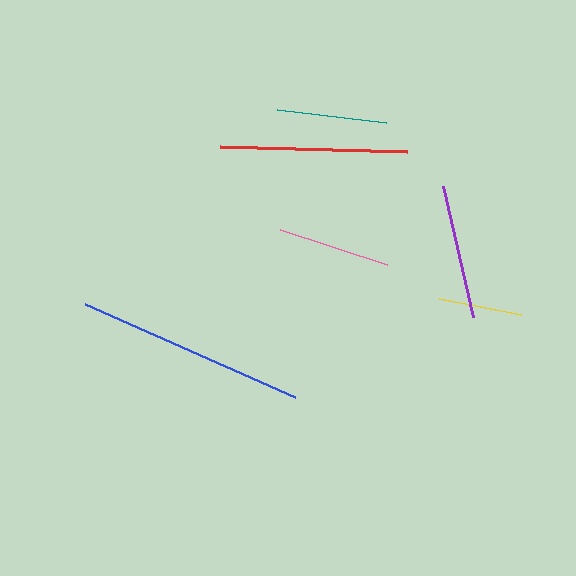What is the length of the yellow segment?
The yellow segment is approximately 84 pixels long.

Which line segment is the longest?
The blue line is the longest at approximately 229 pixels.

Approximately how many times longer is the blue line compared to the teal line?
The blue line is approximately 2.1 times the length of the teal line.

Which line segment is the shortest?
The yellow line is the shortest at approximately 84 pixels.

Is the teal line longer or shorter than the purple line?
The purple line is longer than the teal line.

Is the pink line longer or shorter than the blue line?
The blue line is longer than the pink line.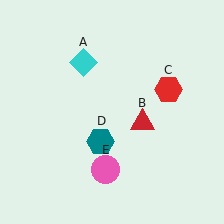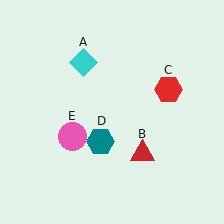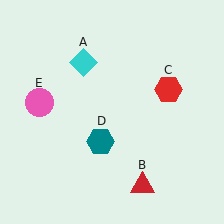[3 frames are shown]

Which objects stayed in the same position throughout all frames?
Cyan diamond (object A) and red hexagon (object C) and teal hexagon (object D) remained stationary.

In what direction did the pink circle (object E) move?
The pink circle (object E) moved up and to the left.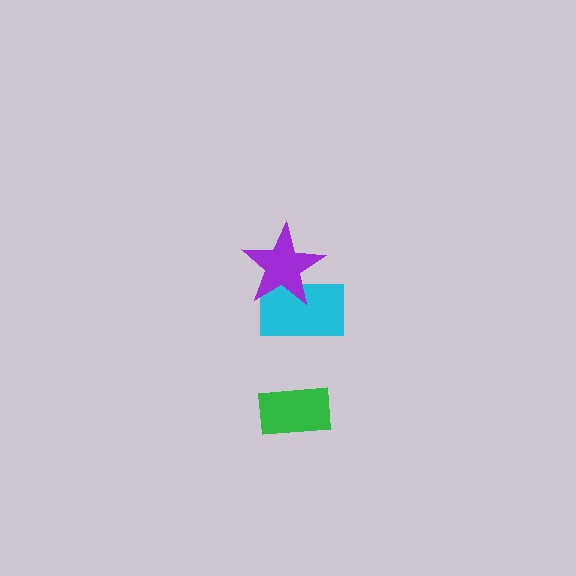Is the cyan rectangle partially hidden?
Yes, it is partially covered by another shape.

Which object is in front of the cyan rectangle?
The purple star is in front of the cyan rectangle.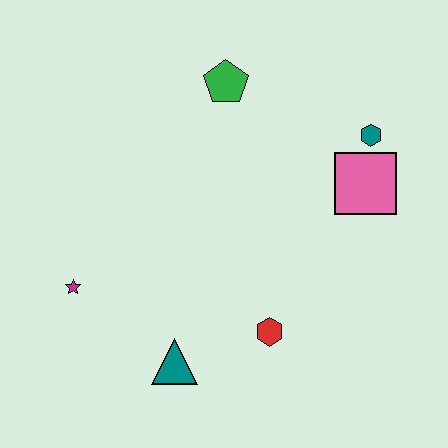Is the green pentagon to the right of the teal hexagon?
No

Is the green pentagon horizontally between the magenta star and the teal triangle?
No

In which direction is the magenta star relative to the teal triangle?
The magenta star is to the left of the teal triangle.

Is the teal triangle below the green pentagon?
Yes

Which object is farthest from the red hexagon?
The green pentagon is farthest from the red hexagon.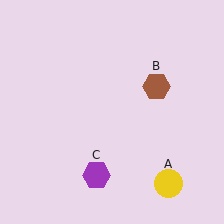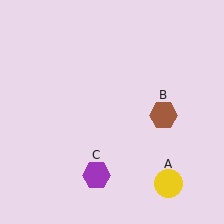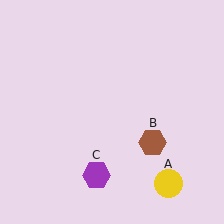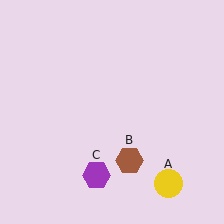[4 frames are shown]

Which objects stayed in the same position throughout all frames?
Yellow circle (object A) and purple hexagon (object C) remained stationary.